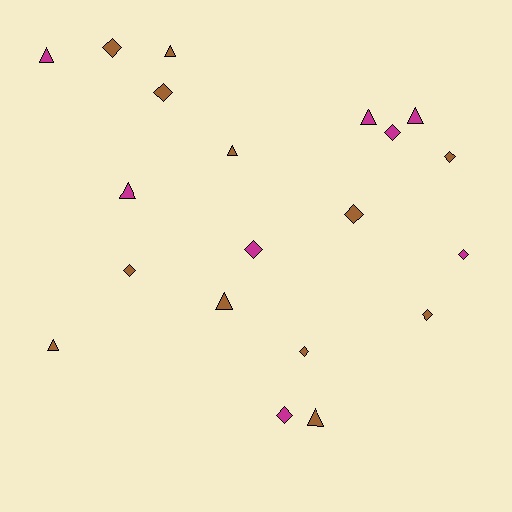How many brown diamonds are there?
There are 7 brown diamonds.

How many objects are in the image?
There are 20 objects.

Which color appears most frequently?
Brown, with 12 objects.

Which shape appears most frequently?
Diamond, with 11 objects.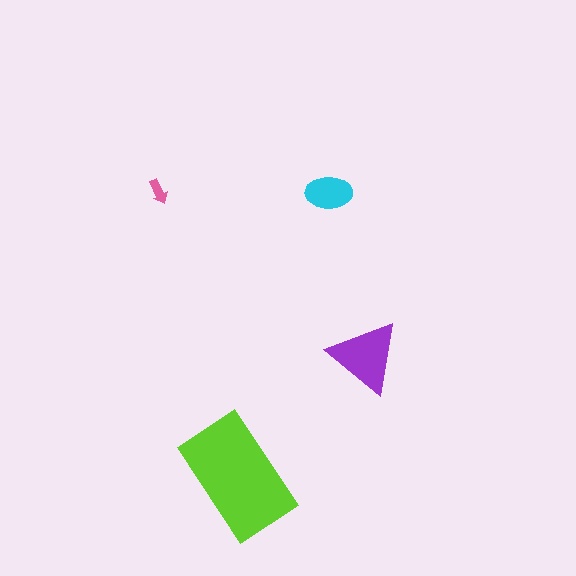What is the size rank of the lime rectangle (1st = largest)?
1st.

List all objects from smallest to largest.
The pink arrow, the cyan ellipse, the purple triangle, the lime rectangle.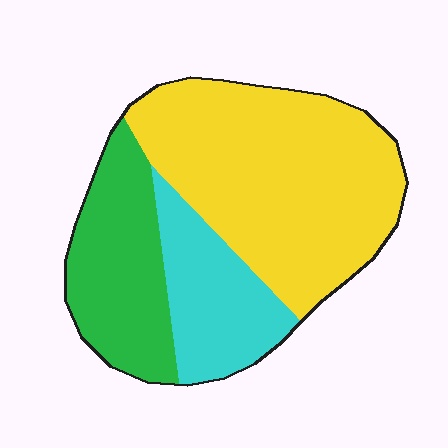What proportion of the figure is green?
Green takes up about one quarter (1/4) of the figure.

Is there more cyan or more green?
Green.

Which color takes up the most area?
Yellow, at roughly 55%.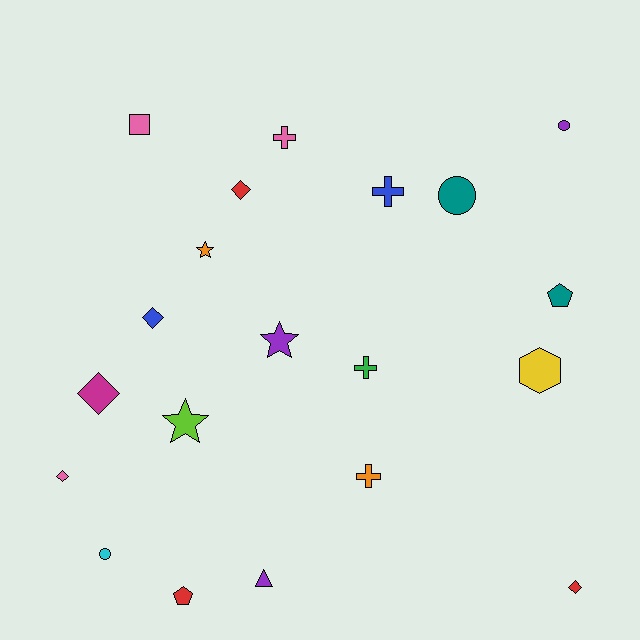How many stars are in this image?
There are 3 stars.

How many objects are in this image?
There are 20 objects.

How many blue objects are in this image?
There are 2 blue objects.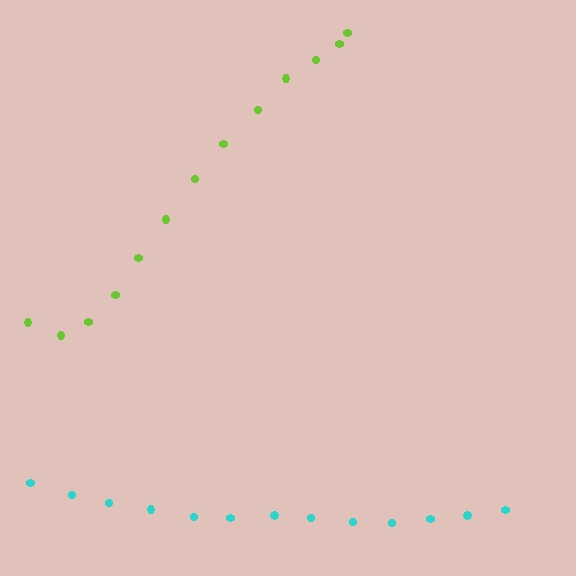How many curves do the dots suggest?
There are 2 distinct paths.